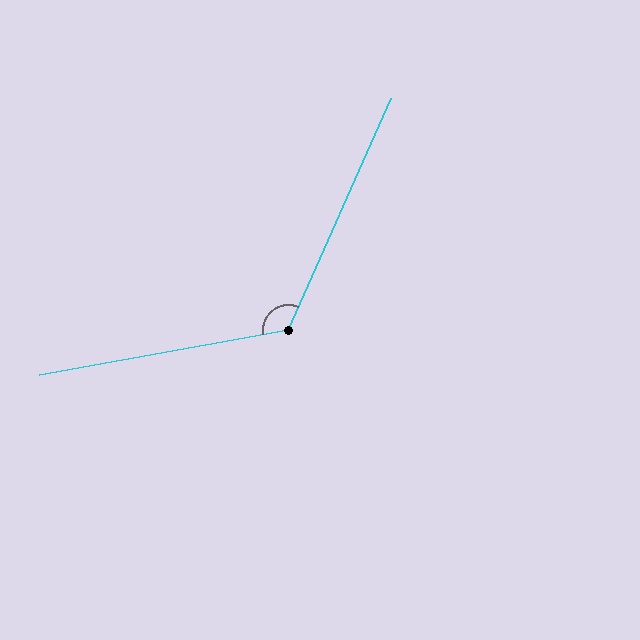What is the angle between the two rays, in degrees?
Approximately 124 degrees.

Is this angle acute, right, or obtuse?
It is obtuse.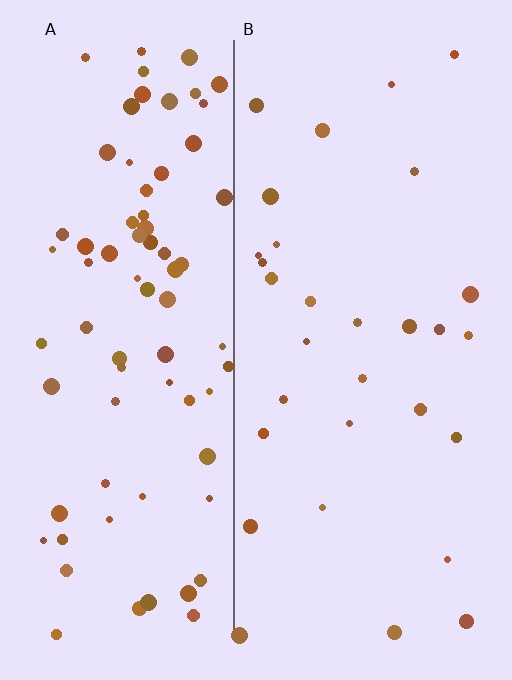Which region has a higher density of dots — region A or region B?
A (the left).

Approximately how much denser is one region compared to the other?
Approximately 2.5× — region A over region B.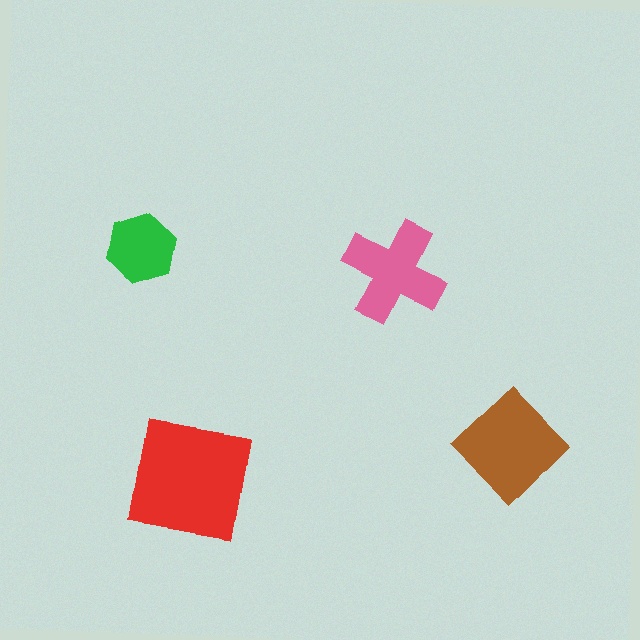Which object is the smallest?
The green hexagon.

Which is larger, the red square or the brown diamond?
The red square.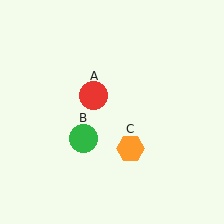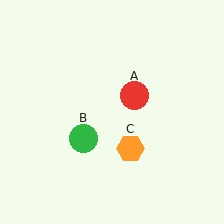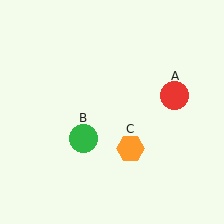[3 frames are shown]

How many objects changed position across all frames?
1 object changed position: red circle (object A).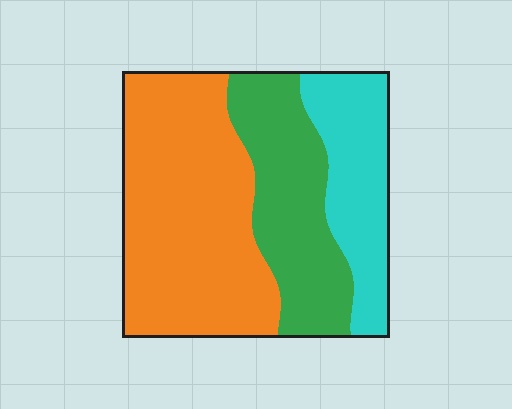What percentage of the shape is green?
Green covers 28% of the shape.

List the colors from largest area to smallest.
From largest to smallest: orange, green, cyan.